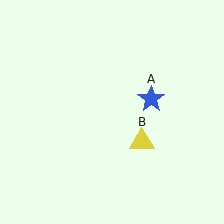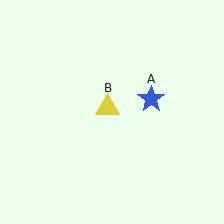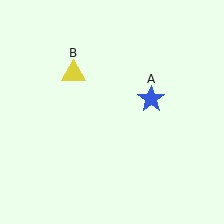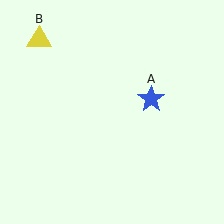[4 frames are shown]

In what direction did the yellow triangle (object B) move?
The yellow triangle (object B) moved up and to the left.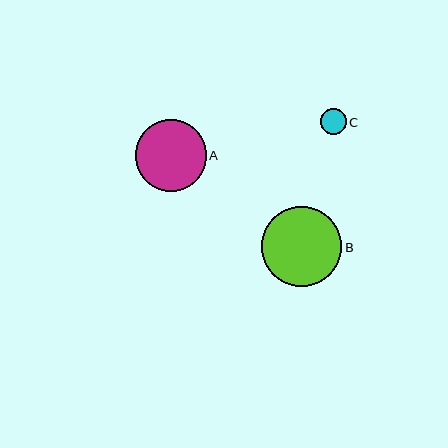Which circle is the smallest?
Circle C is the smallest with a size of approximately 25 pixels.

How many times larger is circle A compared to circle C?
Circle A is approximately 2.8 times the size of circle C.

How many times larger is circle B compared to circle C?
Circle B is approximately 3.1 times the size of circle C.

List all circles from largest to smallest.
From largest to smallest: B, A, C.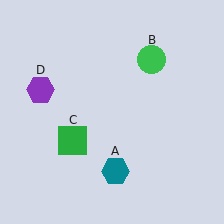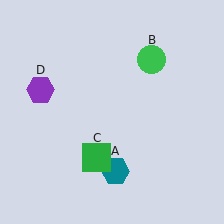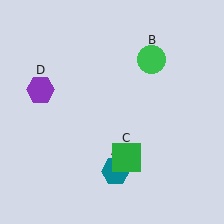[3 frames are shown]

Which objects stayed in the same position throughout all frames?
Teal hexagon (object A) and green circle (object B) and purple hexagon (object D) remained stationary.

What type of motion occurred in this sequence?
The green square (object C) rotated counterclockwise around the center of the scene.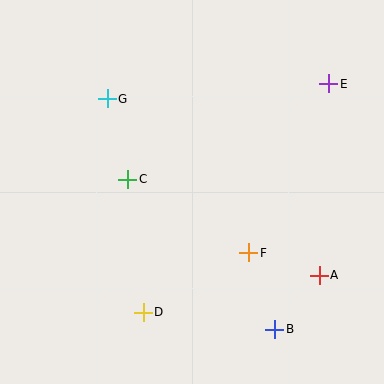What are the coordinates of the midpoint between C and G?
The midpoint between C and G is at (117, 139).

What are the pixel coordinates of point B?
Point B is at (275, 329).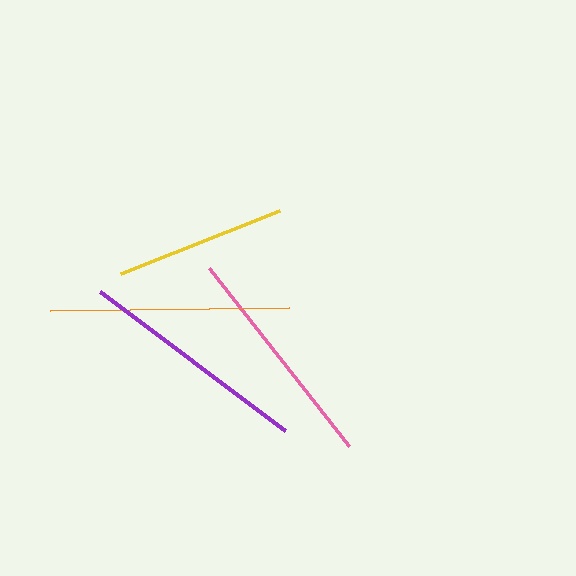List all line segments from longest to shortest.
From longest to shortest: orange, purple, pink, yellow.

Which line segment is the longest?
The orange line is the longest at approximately 240 pixels.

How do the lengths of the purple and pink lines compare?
The purple and pink lines are approximately the same length.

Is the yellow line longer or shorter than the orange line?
The orange line is longer than the yellow line.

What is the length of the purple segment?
The purple segment is approximately 232 pixels long.